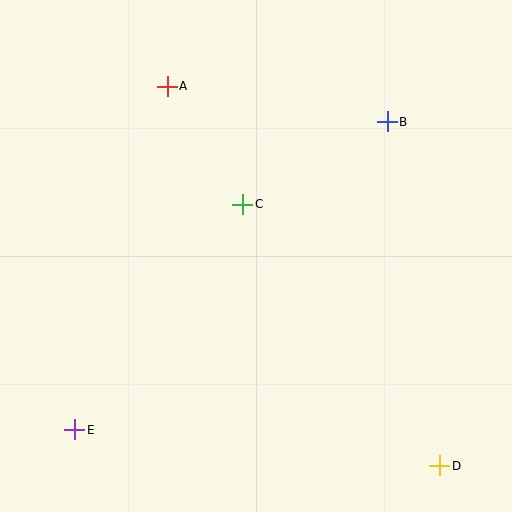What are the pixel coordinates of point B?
Point B is at (387, 122).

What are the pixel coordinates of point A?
Point A is at (167, 86).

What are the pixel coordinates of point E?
Point E is at (75, 430).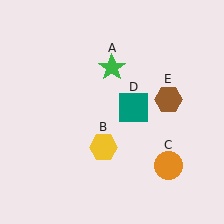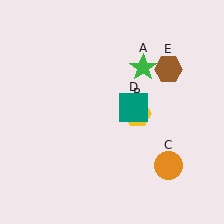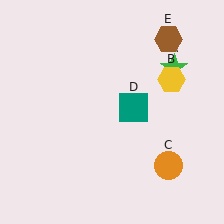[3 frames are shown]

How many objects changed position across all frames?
3 objects changed position: green star (object A), yellow hexagon (object B), brown hexagon (object E).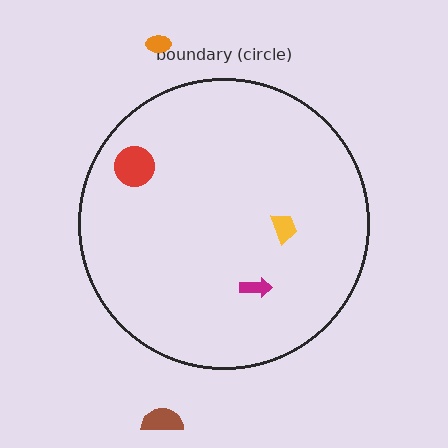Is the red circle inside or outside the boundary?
Inside.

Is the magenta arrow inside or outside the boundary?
Inside.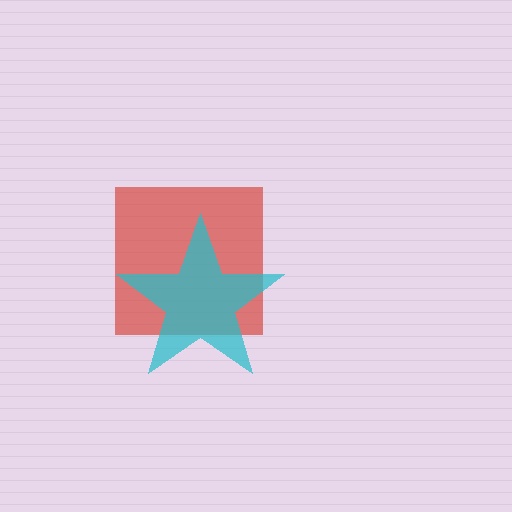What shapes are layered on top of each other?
The layered shapes are: a red square, a cyan star.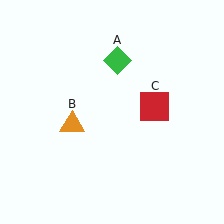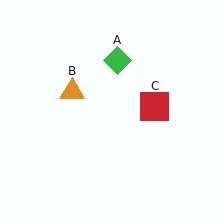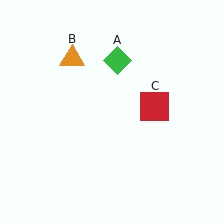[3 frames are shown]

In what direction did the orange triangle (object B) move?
The orange triangle (object B) moved up.